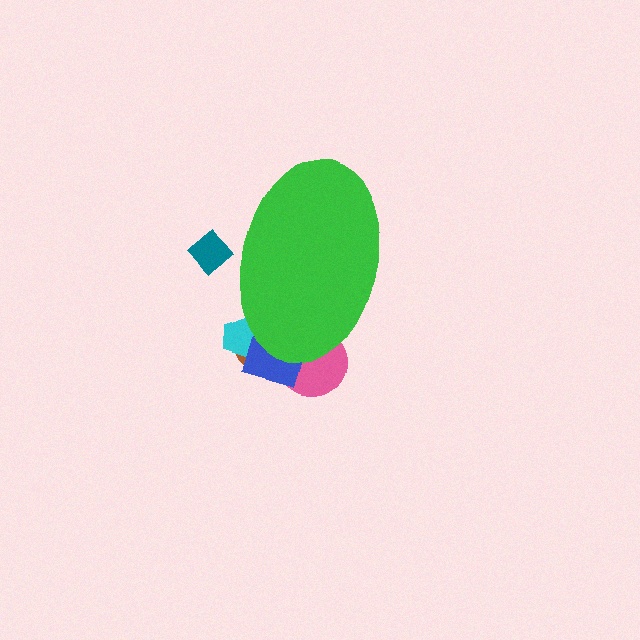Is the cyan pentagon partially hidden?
Yes, the cyan pentagon is partially hidden behind the green ellipse.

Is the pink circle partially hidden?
Yes, the pink circle is partially hidden behind the green ellipse.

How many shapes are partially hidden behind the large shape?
5 shapes are partially hidden.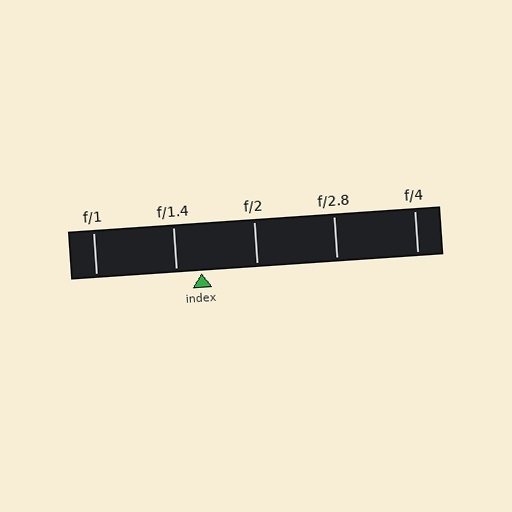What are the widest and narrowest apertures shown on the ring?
The widest aperture shown is f/1 and the narrowest is f/4.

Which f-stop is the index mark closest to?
The index mark is closest to f/1.4.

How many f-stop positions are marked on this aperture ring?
There are 5 f-stop positions marked.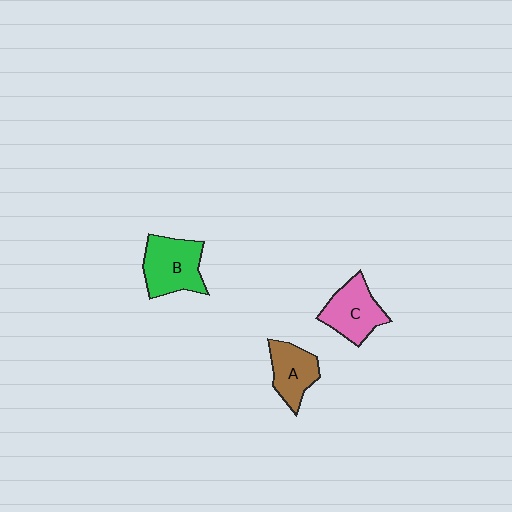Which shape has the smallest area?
Shape A (brown).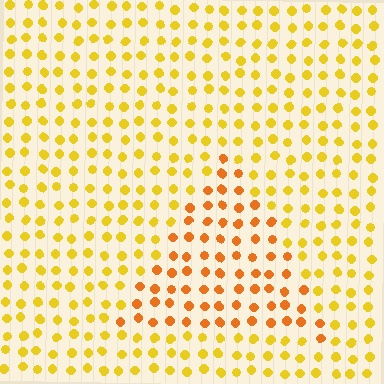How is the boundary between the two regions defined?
The boundary is defined purely by a slight shift in hue (about 27 degrees). Spacing, size, and orientation are identical on both sides.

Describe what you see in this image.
The image is filled with small yellow elements in a uniform arrangement. A triangle-shaped region is visible where the elements are tinted to a slightly different hue, forming a subtle color boundary.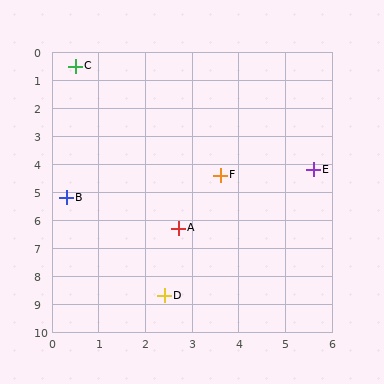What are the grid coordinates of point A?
Point A is at approximately (2.7, 6.3).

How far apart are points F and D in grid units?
Points F and D are about 4.5 grid units apart.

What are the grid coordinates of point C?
Point C is at approximately (0.5, 0.5).